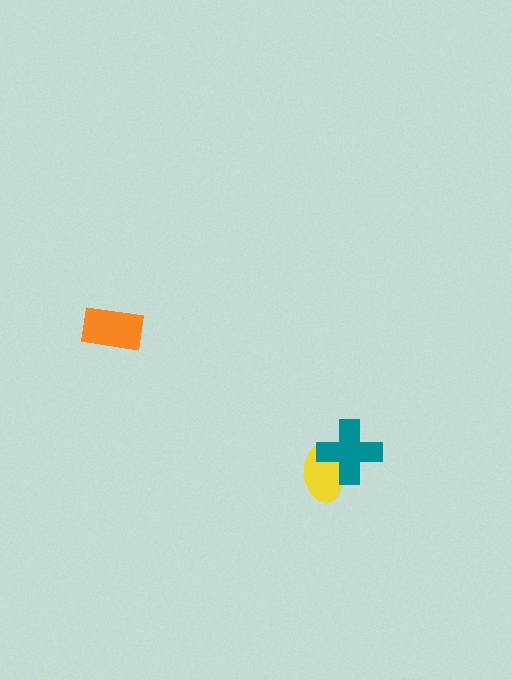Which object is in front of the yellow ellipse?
The teal cross is in front of the yellow ellipse.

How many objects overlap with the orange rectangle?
0 objects overlap with the orange rectangle.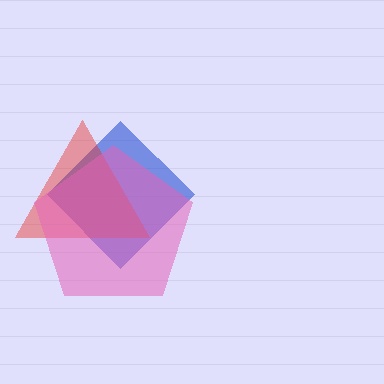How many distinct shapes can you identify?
There are 3 distinct shapes: a blue diamond, a red triangle, a pink pentagon.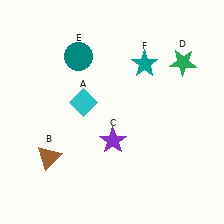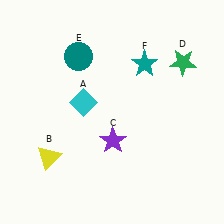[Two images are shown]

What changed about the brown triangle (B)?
In Image 1, B is brown. In Image 2, it changed to yellow.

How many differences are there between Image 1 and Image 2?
There is 1 difference between the two images.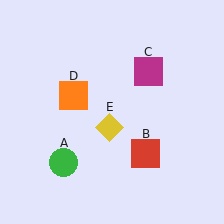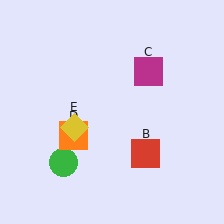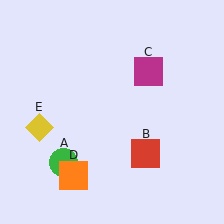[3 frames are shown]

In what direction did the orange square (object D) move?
The orange square (object D) moved down.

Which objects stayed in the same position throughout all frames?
Green circle (object A) and red square (object B) and magenta square (object C) remained stationary.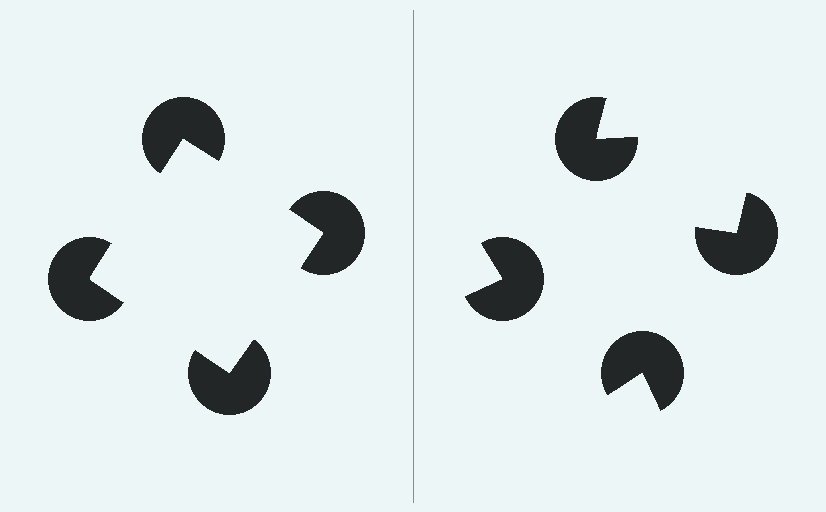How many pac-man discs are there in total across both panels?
8 — 4 on each side.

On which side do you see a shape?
An illusory square appears on the left side. On the right side the wedge cuts are rotated, so no coherent shape forms.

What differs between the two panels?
The pac-man discs are positioned identically on both sides; only the wedge orientations differ. On the left they align to a square; on the right they are misaligned.